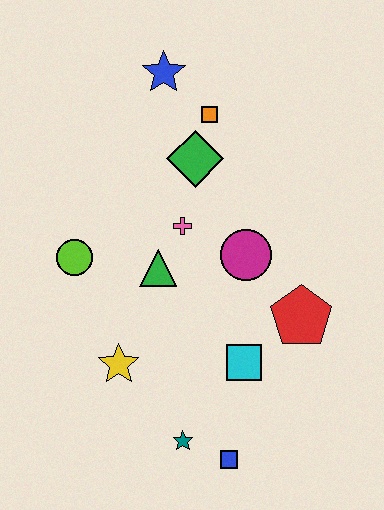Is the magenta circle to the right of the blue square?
Yes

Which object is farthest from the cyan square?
The blue star is farthest from the cyan square.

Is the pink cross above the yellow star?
Yes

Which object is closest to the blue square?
The teal star is closest to the blue square.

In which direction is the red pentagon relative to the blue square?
The red pentagon is above the blue square.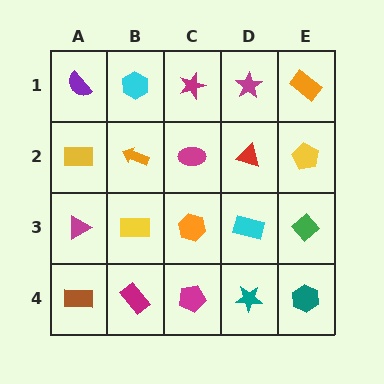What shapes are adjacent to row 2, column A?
A purple semicircle (row 1, column A), a magenta triangle (row 3, column A), an orange arrow (row 2, column B).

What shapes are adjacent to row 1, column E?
A yellow pentagon (row 2, column E), a magenta star (row 1, column D).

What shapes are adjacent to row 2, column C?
A magenta star (row 1, column C), an orange hexagon (row 3, column C), an orange arrow (row 2, column B), a red triangle (row 2, column D).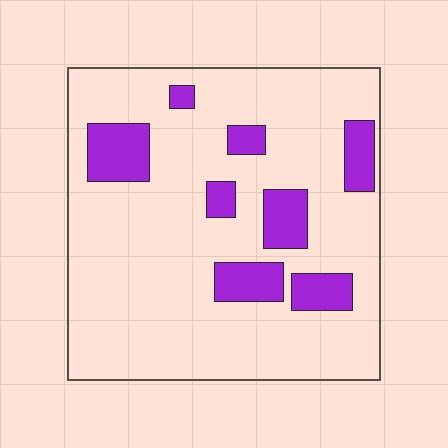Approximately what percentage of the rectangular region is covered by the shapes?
Approximately 15%.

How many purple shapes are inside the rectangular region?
8.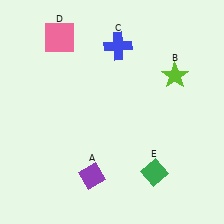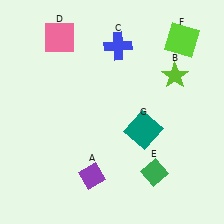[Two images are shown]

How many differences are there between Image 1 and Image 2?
There are 2 differences between the two images.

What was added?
A lime square (F), a teal square (G) were added in Image 2.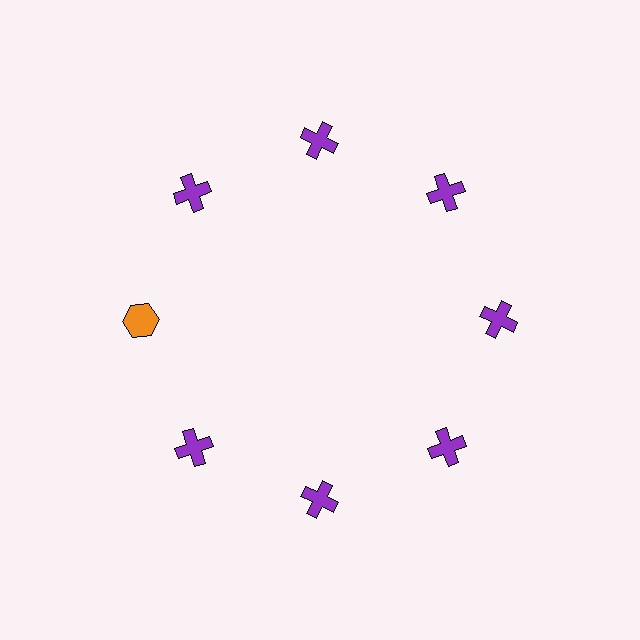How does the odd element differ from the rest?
It differs in both color (orange instead of purple) and shape (hexagon instead of cross).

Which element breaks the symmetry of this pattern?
The orange hexagon at roughly the 9 o'clock position breaks the symmetry. All other shapes are purple crosses.